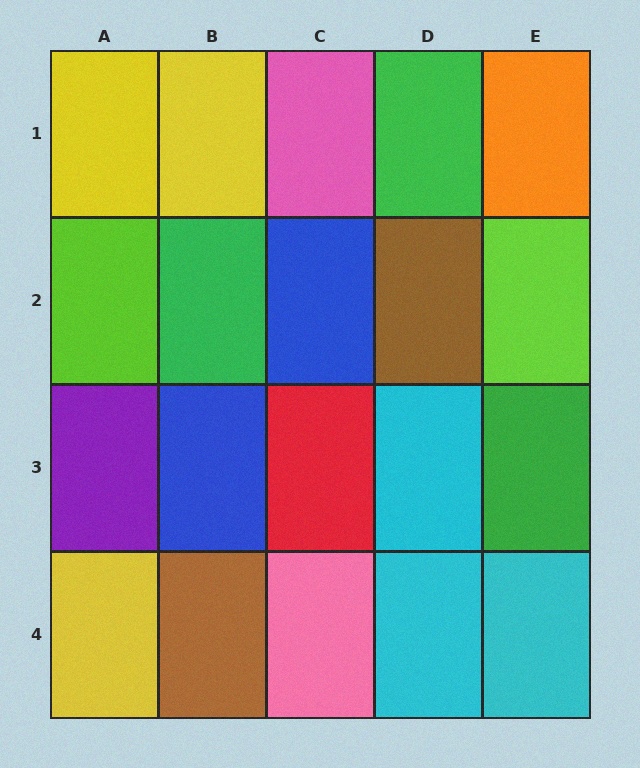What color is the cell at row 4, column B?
Brown.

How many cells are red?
1 cell is red.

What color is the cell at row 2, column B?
Green.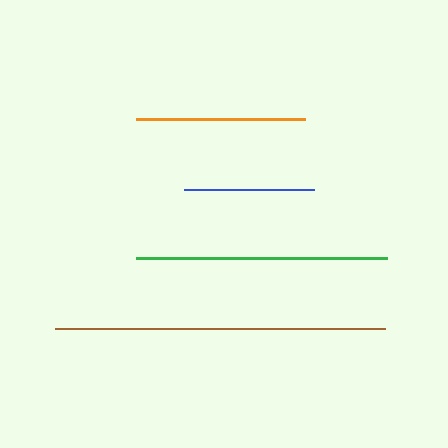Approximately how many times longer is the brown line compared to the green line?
The brown line is approximately 1.3 times the length of the green line.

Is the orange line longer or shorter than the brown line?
The brown line is longer than the orange line.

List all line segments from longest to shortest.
From longest to shortest: brown, green, orange, blue.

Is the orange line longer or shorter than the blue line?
The orange line is longer than the blue line.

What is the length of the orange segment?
The orange segment is approximately 168 pixels long.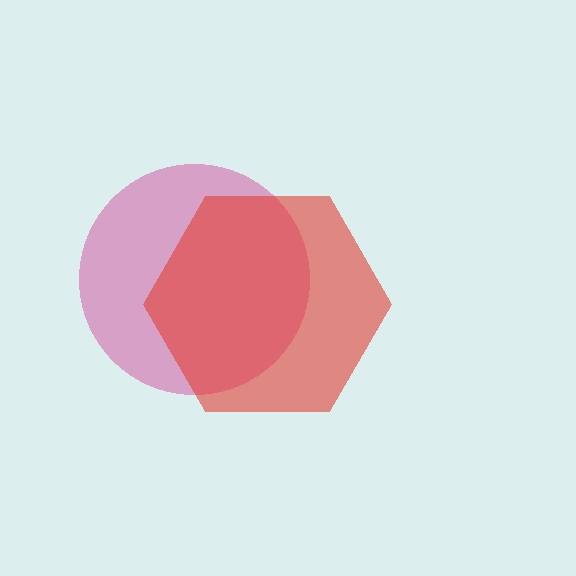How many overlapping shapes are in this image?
There are 2 overlapping shapes in the image.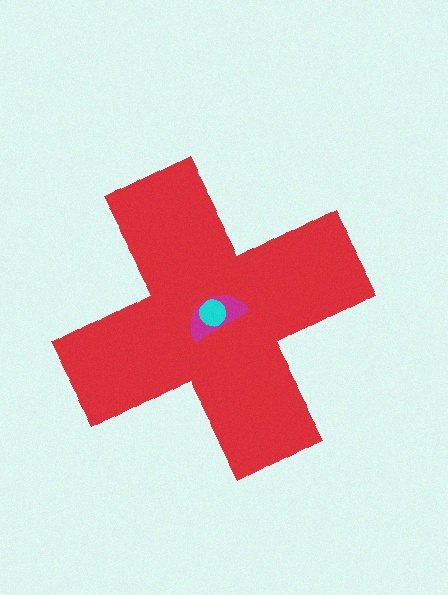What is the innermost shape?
The cyan circle.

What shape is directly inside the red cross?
The magenta semicircle.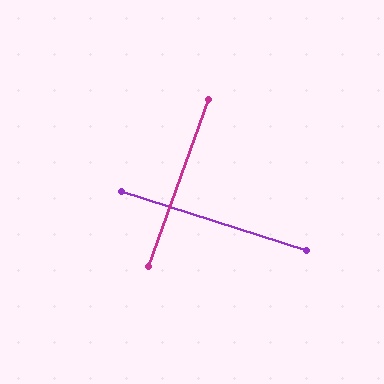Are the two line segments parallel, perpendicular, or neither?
Perpendicular — they meet at approximately 88°.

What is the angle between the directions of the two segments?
Approximately 88 degrees.